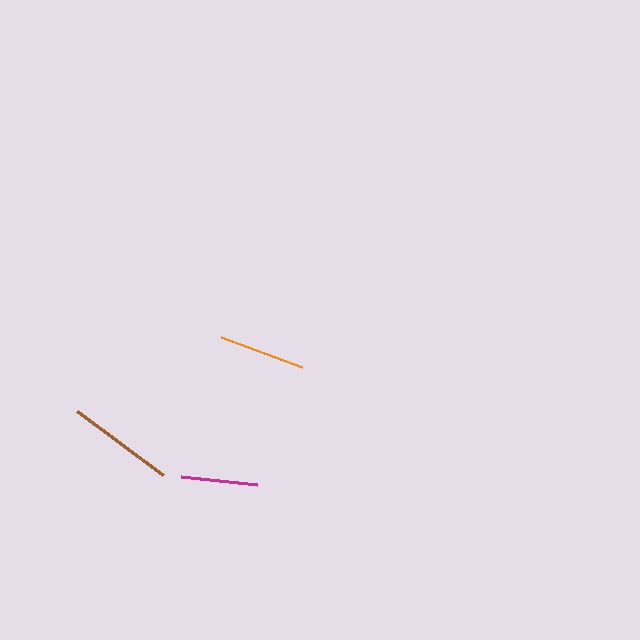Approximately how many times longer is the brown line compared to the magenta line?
The brown line is approximately 1.4 times the length of the magenta line.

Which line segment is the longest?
The brown line is the longest at approximately 107 pixels.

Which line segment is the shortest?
The magenta line is the shortest at approximately 76 pixels.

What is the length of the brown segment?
The brown segment is approximately 107 pixels long.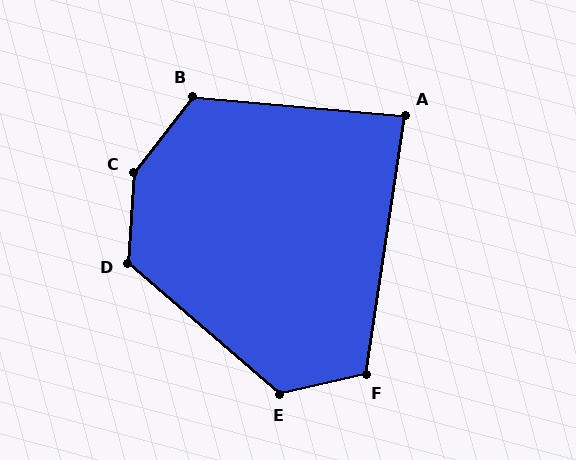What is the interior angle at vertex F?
Approximately 111 degrees (obtuse).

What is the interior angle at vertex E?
Approximately 127 degrees (obtuse).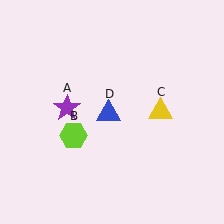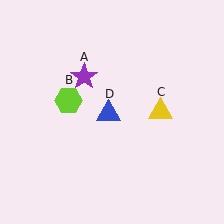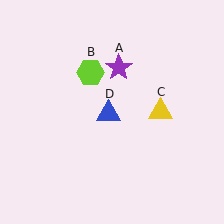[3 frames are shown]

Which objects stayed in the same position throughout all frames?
Yellow triangle (object C) and blue triangle (object D) remained stationary.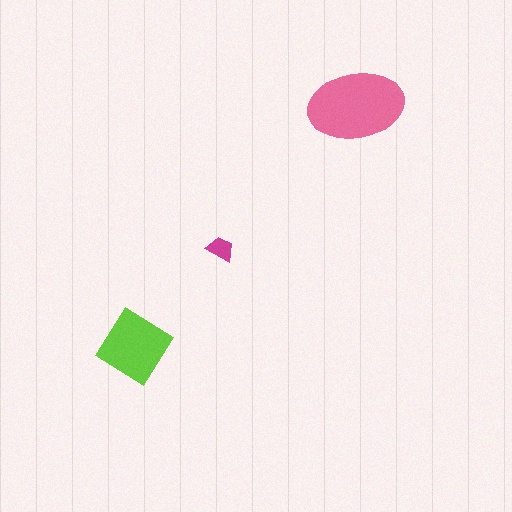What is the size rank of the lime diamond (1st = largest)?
2nd.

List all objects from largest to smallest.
The pink ellipse, the lime diamond, the magenta trapezoid.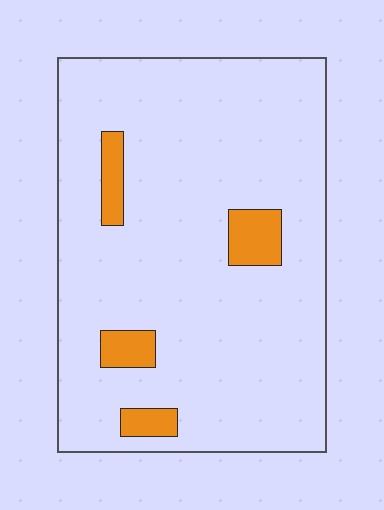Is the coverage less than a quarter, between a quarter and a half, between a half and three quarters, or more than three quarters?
Less than a quarter.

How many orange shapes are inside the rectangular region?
4.